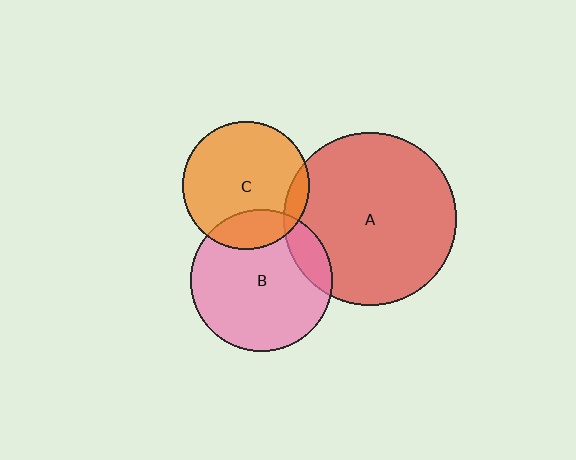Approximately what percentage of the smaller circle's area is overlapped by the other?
Approximately 20%.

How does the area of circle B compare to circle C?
Approximately 1.2 times.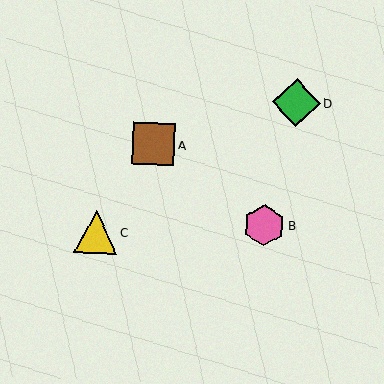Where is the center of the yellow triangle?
The center of the yellow triangle is at (96, 232).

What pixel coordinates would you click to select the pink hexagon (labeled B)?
Click at (264, 225) to select the pink hexagon B.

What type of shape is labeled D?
Shape D is a green diamond.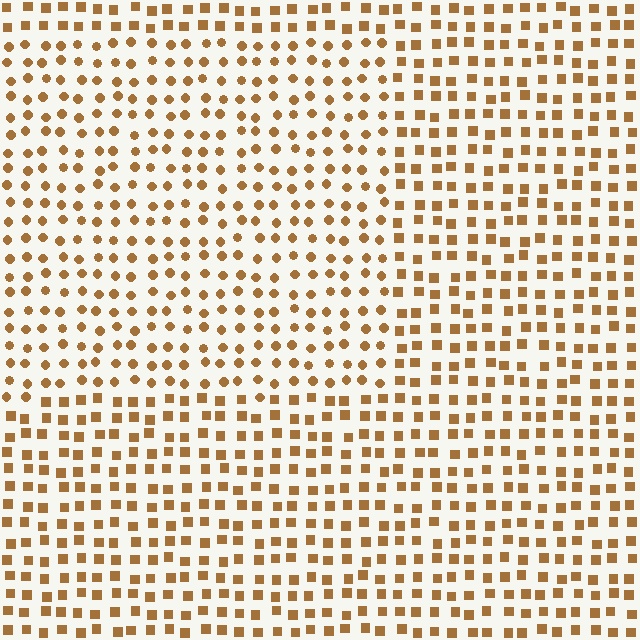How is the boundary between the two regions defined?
The boundary is defined by a change in element shape: circles inside vs. squares outside. All elements share the same color and spacing.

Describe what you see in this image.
The image is filled with small brown elements arranged in a uniform grid. A rectangle-shaped region contains circles, while the surrounding area contains squares. The boundary is defined purely by the change in element shape.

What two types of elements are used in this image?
The image uses circles inside the rectangle region and squares outside it.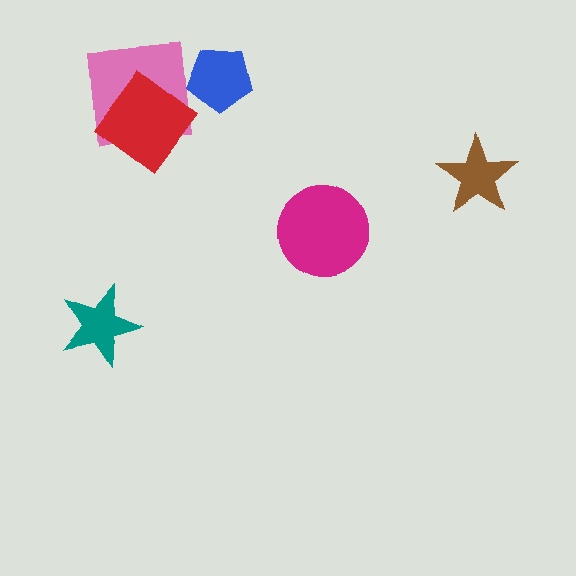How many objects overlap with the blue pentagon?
0 objects overlap with the blue pentagon.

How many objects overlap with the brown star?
0 objects overlap with the brown star.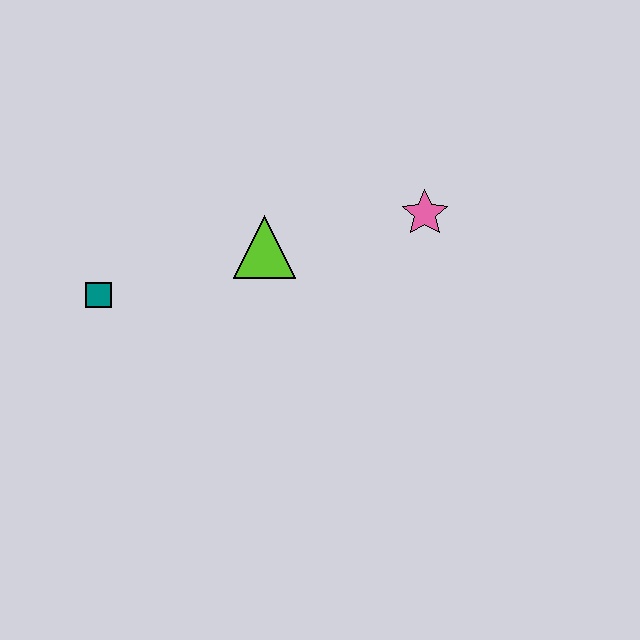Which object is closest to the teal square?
The lime triangle is closest to the teal square.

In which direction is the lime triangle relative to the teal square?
The lime triangle is to the right of the teal square.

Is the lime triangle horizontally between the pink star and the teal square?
Yes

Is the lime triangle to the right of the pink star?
No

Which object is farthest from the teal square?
The pink star is farthest from the teal square.